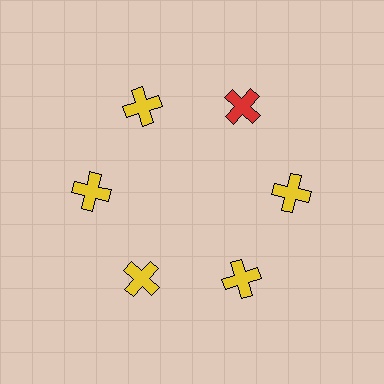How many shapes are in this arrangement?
There are 6 shapes arranged in a ring pattern.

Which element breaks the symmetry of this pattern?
The red cross at roughly the 1 o'clock position breaks the symmetry. All other shapes are yellow crosses.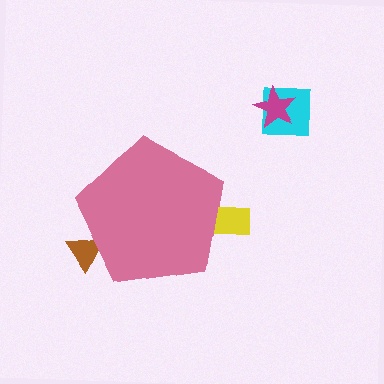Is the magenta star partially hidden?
No, the magenta star is fully visible.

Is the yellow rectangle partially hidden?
Yes, the yellow rectangle is partially hidden behind the pink pentagon.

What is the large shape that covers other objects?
A pink pentagon.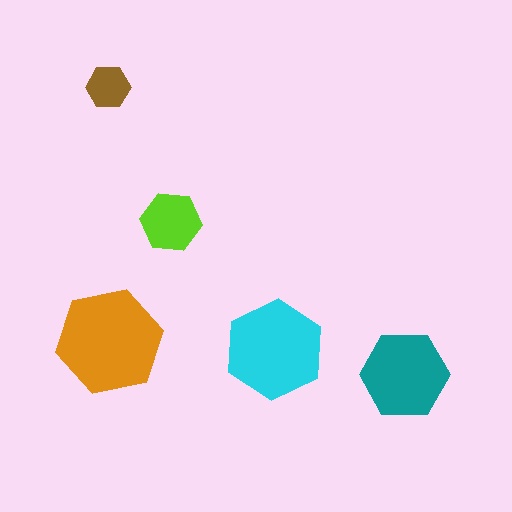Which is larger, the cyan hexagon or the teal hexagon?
The cyan one.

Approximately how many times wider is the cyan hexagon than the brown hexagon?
About 2 times wider.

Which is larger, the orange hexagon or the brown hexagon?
The orange one.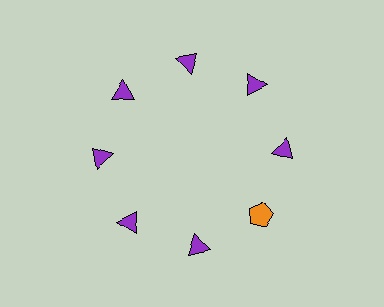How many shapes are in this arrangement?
There are 8 shapes arranged in a ring pattern.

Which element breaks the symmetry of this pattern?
The orange pentagon at roughly the 4 o'clock position breaks the symmetry. All other shapes are purple triangles.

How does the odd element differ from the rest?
It differs in both color (orange instead of purple) and shape (pentagon instead of triangle).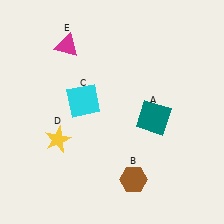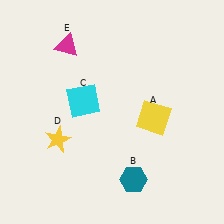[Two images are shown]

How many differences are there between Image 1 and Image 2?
There are 2 differences between the two images.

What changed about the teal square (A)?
In Image 1, A is teal. In Image 2, it changed to yellow.